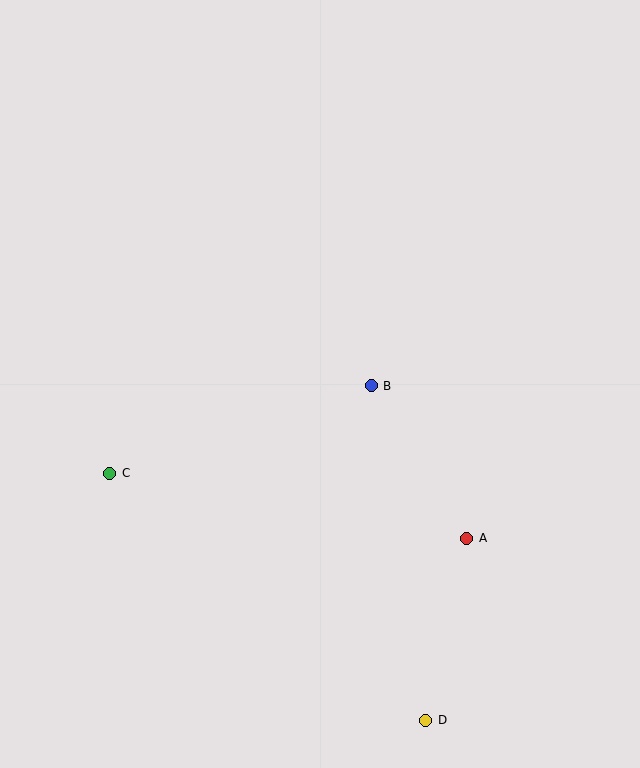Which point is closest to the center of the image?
Point B at (371, 386) is closest to the center.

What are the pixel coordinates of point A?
Point A is at (467, 538).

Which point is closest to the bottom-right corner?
Point D is closest to the bottom-right corner.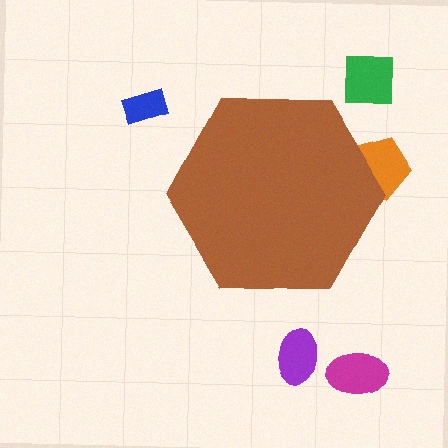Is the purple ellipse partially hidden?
No, the purple ellipse is fully visible.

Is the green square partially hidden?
No, the green square is fully visible.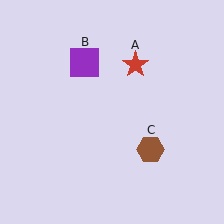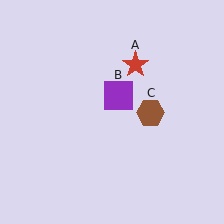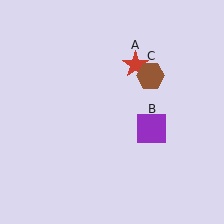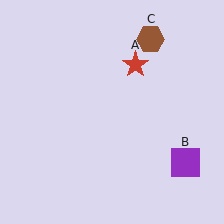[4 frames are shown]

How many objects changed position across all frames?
2 objects changed position: purple square (object B), brown hexagon (object C).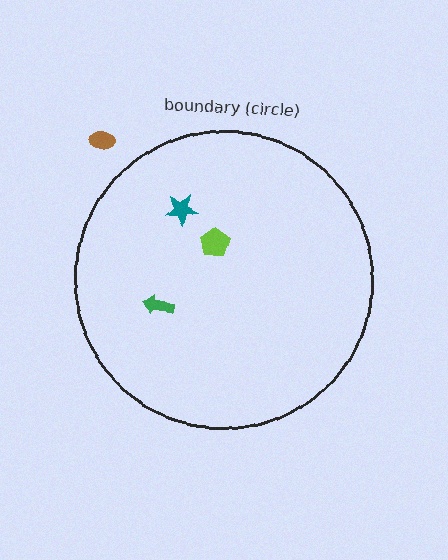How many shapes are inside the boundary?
3 inside, 1 outside.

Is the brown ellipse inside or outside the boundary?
Outside.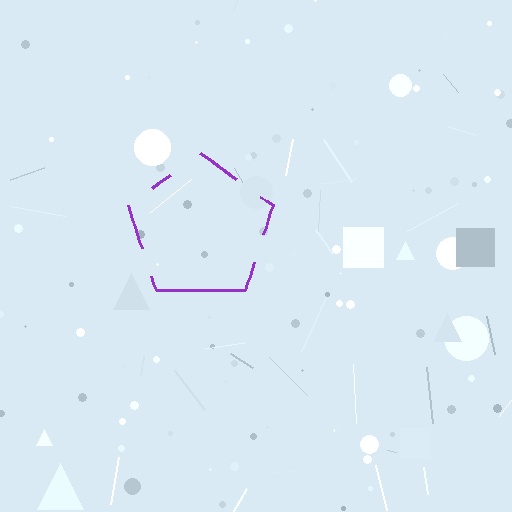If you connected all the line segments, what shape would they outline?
They would outline a pentagon.